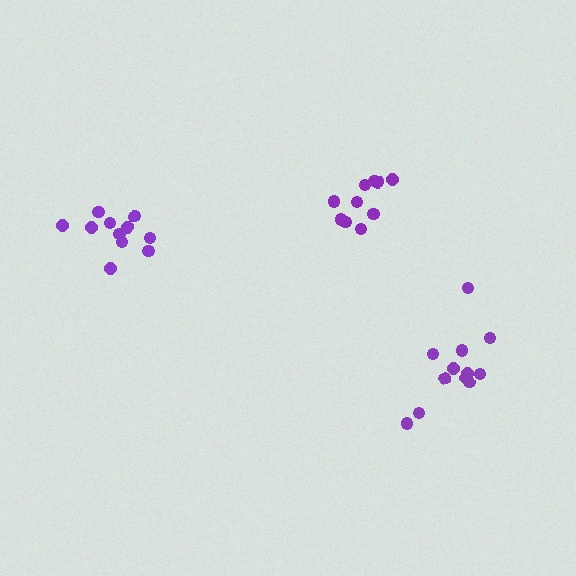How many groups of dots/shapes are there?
There are 3 groups.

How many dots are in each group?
Group 1: 10 dots, Group 2: 11 dots, Group 3: 12 dots (33 total).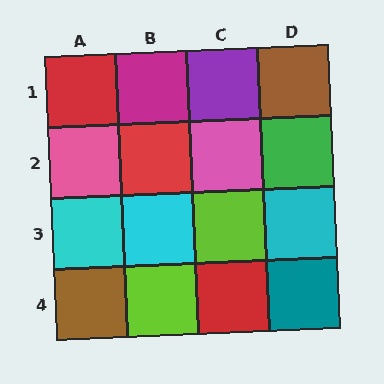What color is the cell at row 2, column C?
Pink.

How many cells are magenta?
1 cell is magenta.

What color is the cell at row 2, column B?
Red.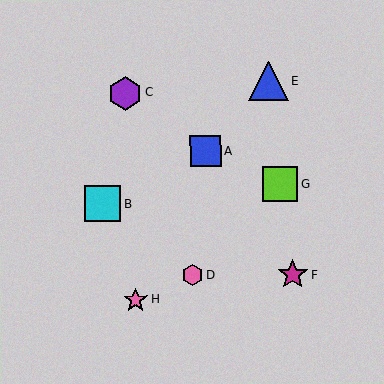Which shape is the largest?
The blue triangle (labeled E) is the largest.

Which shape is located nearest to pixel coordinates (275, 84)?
The blue triangle (labeled E) at (268, 81) is nearest to that location.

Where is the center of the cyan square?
The center of the cyan square is at (103, 204).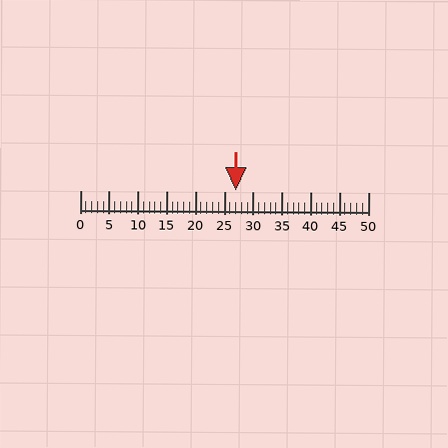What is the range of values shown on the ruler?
The ruler shows values from 0 to 50.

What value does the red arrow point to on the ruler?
The red arrow points to approximately 27.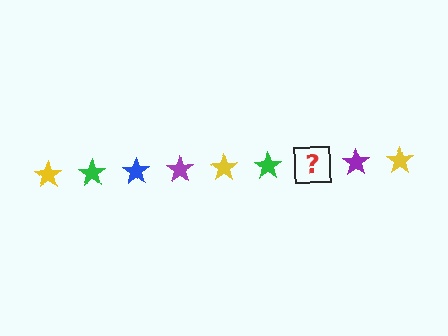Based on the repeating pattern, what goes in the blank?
The blank should be a blue star.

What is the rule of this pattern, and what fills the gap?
The rule is that the pattern cycles through yellow, green, blue, purple stars. The gap should be filled with a blue star.